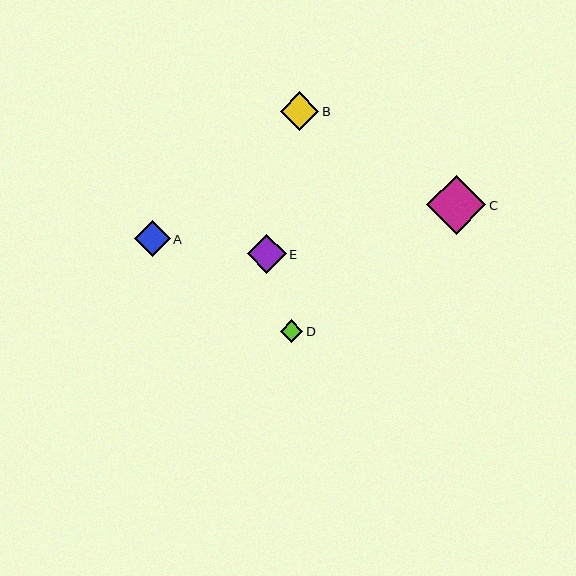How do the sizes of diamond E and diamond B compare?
Diamond E and diamond B are approximately the same size.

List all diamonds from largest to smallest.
From largest to smallest: C, E, B, A, D.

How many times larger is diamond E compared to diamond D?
Diamond E is approximately 1.7 times the size of diamond D.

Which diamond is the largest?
Diamond C is the largest with a size of approximately 59 pixels.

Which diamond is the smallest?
Diamond D is the smallest with a size of approximately 23 pixels.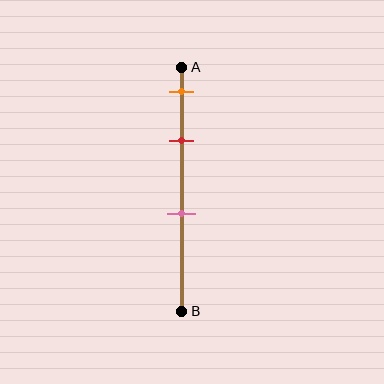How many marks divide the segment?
There are 3 marks dividing the segment.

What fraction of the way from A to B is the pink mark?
The pink mark is approximately 60% (0.6) of the way from A to B.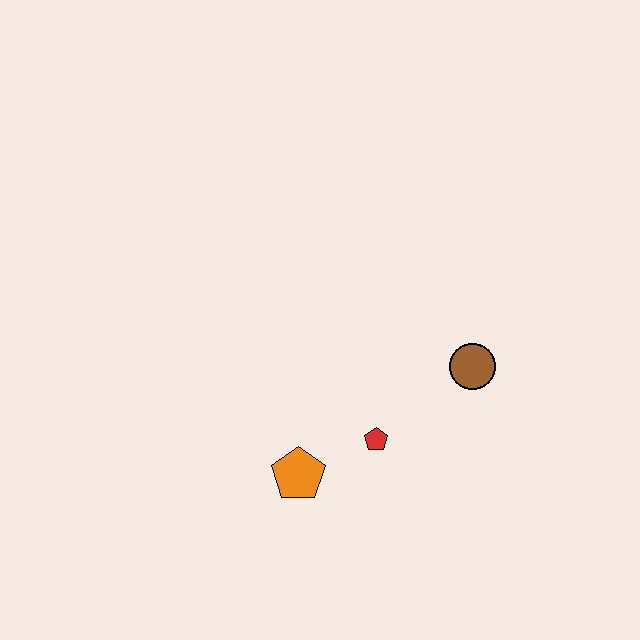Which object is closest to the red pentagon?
The orange pentagon is closest to the red pentagon.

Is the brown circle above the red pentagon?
Yes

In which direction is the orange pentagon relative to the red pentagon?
The orange pentagon is to the left of the red pentagon.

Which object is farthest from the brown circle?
The orange pentagon is farthest from the brown circle.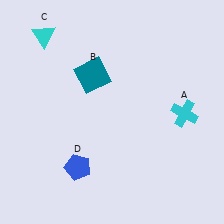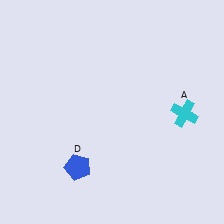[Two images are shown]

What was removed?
The teal square (B), the cyan triangle (C) were removed in Image 2.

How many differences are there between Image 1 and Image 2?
There are 2 differences between the two images.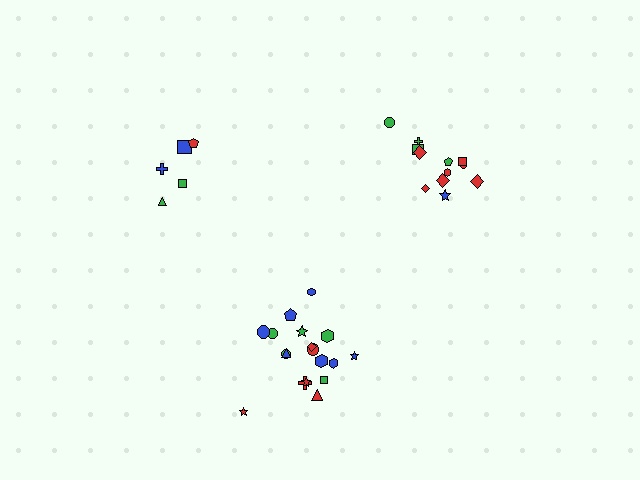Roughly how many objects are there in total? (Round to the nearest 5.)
Roughly 35 objects in total.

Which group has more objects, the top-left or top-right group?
The top-right group.